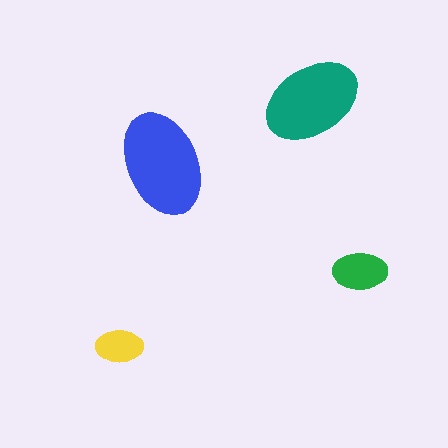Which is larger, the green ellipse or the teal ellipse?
The teal one.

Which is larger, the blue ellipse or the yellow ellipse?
The blue one.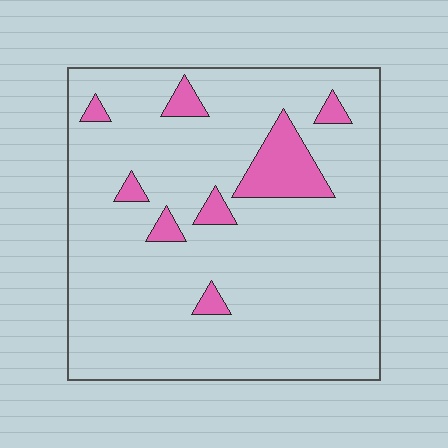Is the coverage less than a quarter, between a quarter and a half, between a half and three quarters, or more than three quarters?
Less than a quarter.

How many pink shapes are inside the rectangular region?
8.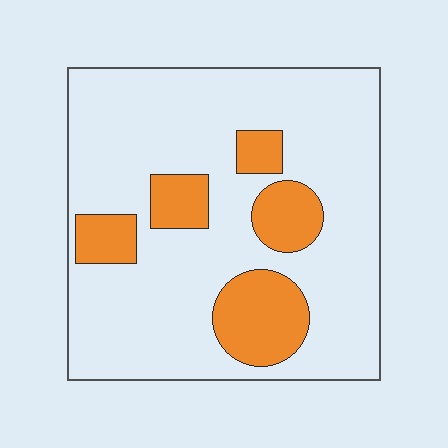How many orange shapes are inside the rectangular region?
5.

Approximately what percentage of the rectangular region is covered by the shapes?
Approximately 20%.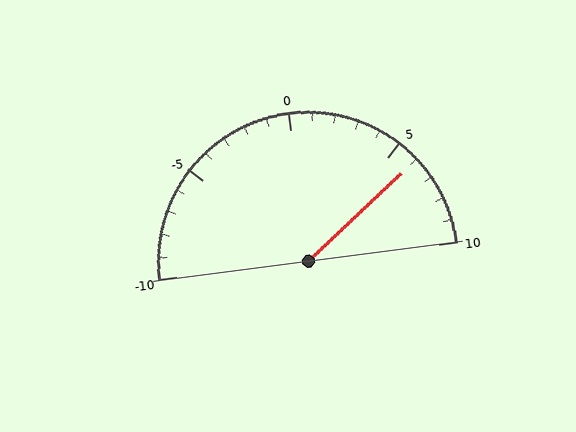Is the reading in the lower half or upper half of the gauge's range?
The reading is in the upper half of the range (-10 to 10).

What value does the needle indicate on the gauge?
The needle indicates approximately 6.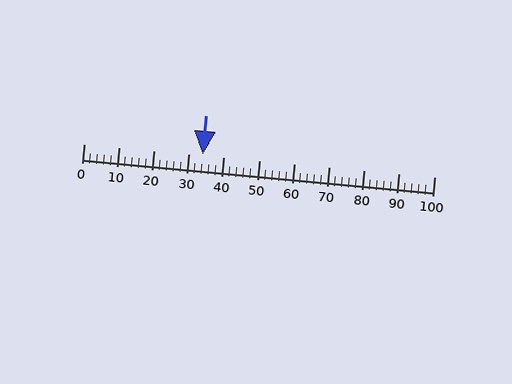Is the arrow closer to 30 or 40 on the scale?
The arrow is closer to 30.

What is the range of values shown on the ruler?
The ruler shows values from 0 to 100.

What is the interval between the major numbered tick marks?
The major tick marks are spaced 10 units apart.